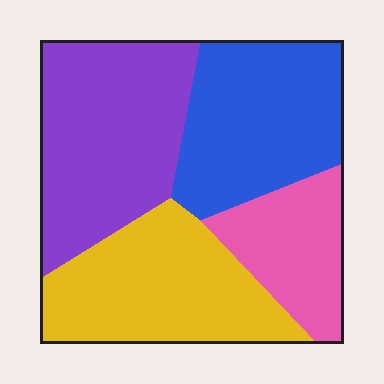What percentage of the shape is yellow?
Yellow takes up between a quarter and a half of the shape.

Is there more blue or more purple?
Purple.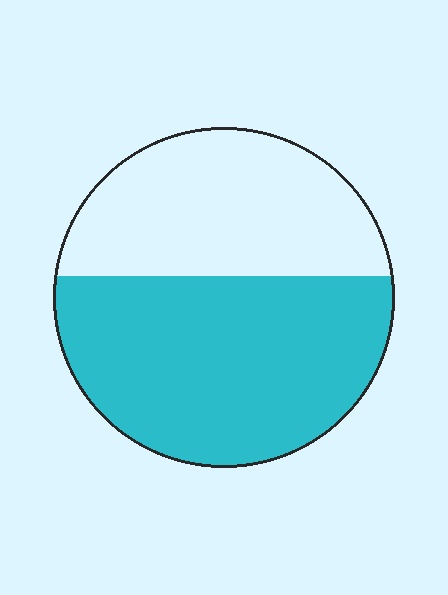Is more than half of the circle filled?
Yes.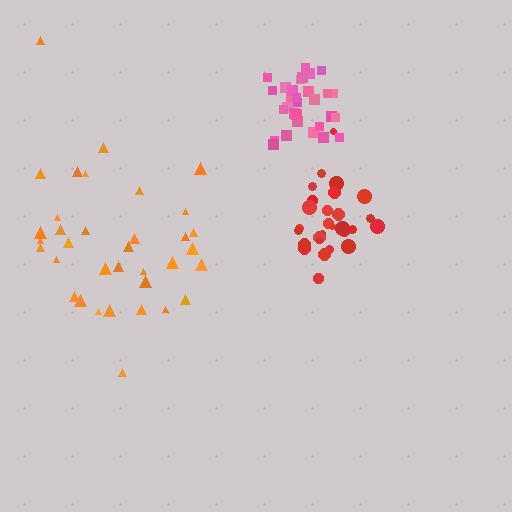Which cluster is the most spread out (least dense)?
Orange.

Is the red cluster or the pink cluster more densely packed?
Pink.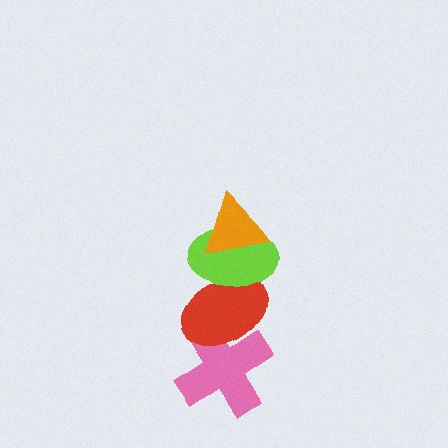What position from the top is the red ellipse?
The red ellipse is 3rd from the top.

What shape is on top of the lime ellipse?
The orange triangle is on top of the lime ellipse.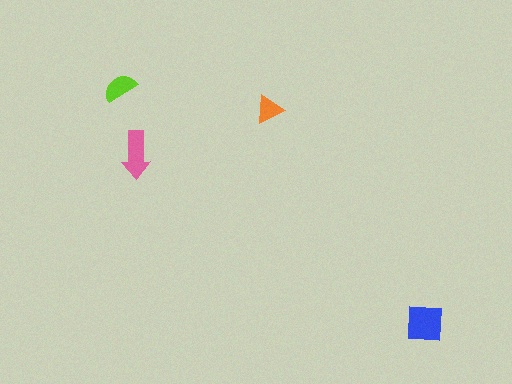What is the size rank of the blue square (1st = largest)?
1st.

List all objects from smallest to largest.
The orange triangle, the lime semicircle, the pink arrow, the blue square.